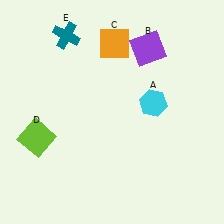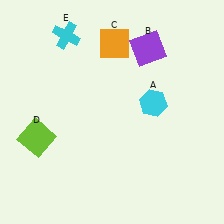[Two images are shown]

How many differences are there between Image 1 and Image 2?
There is 1 difference between the two images.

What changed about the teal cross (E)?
In Image 1, E is teal. In Image 2, it changed to cyan.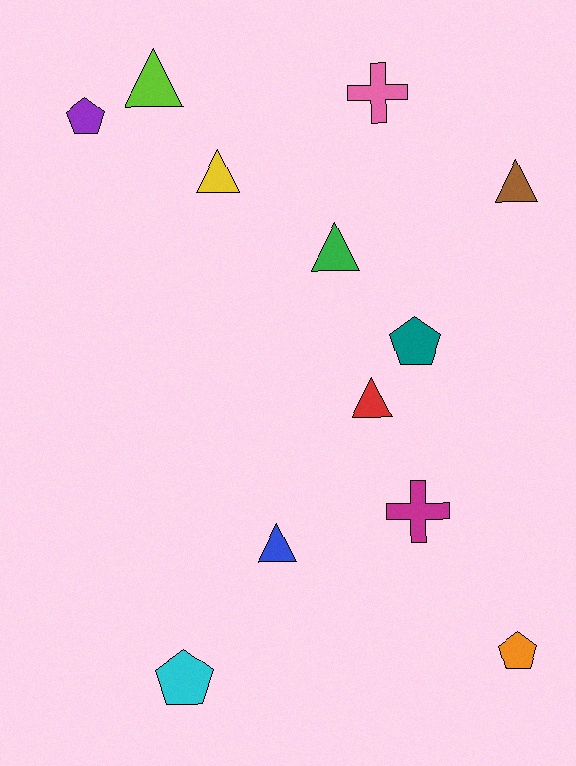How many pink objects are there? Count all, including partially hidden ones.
There is 1 pink object.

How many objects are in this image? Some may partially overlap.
There are 12 objects.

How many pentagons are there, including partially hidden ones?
There are 4 pentagons.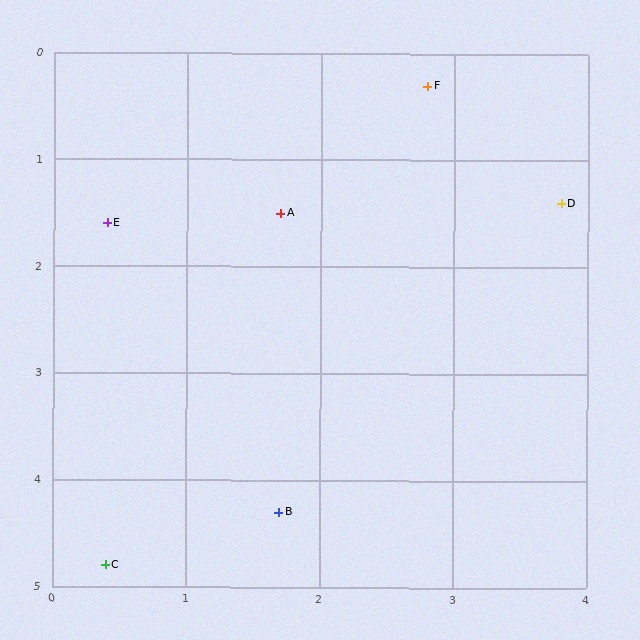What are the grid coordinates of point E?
Point E is at approximately (0.4, 1.6).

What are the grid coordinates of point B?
Point B is at approximately (1.7, 4.3).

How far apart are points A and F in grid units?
Points A and F are about 1.6 grid units apart.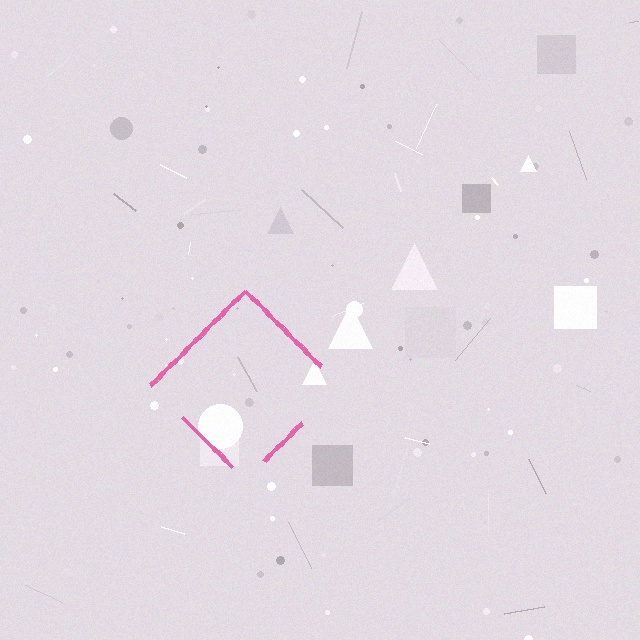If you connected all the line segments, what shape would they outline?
They would outline a diamond.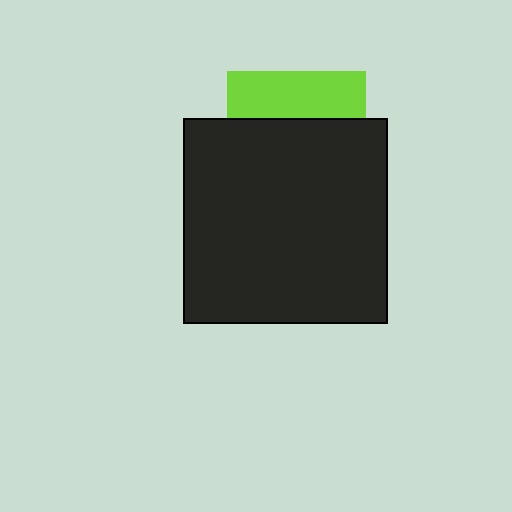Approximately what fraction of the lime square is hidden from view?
Roughly 67% of the lime square is hidden behind the black square.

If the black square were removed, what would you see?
You would see the complete lime square.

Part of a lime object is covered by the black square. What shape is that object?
It is a square.